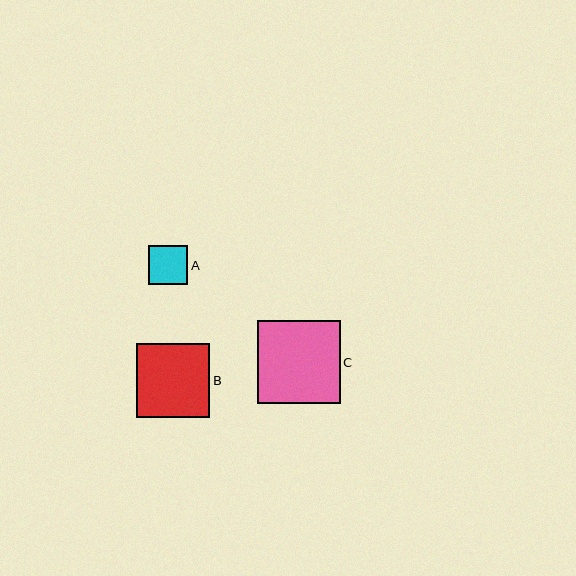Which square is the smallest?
Square A is the smallest with a size of approximately 40 pixels.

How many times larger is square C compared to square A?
Square C is approximately 2.1 times the size of square A.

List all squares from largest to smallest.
From largest to smallest: C, B, A.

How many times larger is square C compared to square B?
Square C is approximately 1.1 times the size of square B.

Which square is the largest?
Square C is the largest with a size of approximately 83 pixels.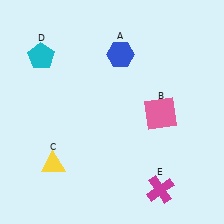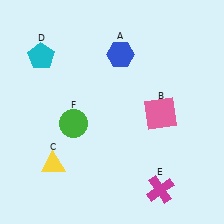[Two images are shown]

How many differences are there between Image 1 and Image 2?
There is 1 difference between the two images.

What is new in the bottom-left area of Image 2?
A green circle (F) was added in the bottom-left area of Image 2.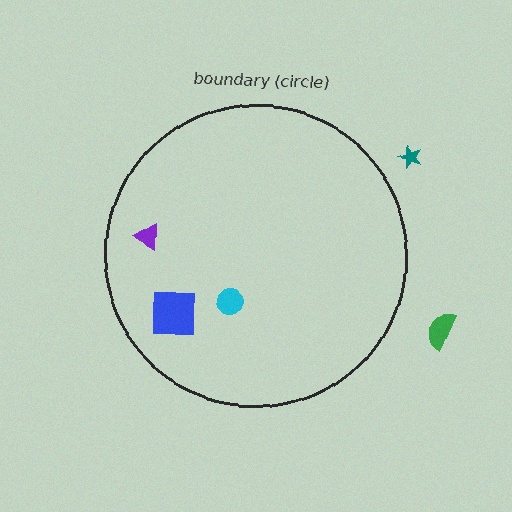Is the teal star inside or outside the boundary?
Outside.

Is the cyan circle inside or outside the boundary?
Inside.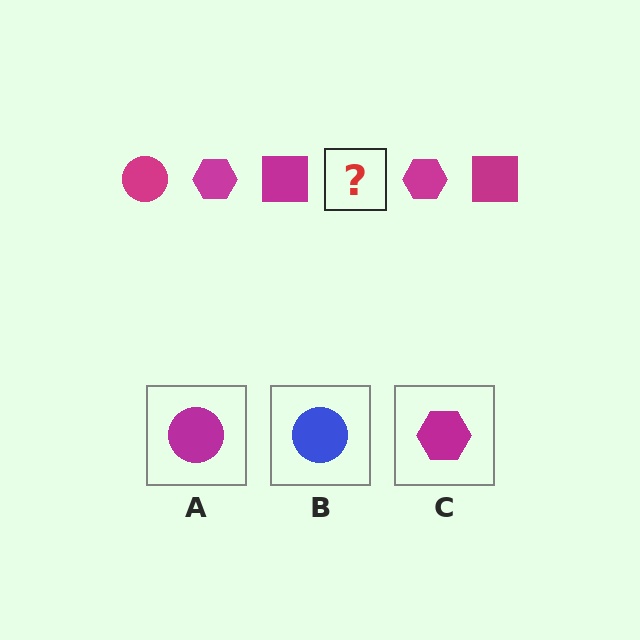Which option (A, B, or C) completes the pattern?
A.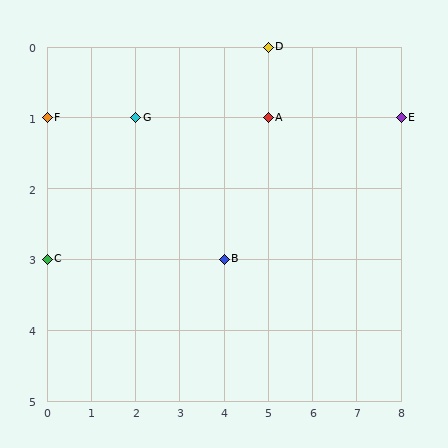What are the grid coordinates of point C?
Point C is at grid coordinates (0, 3).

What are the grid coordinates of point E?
Point E is at grid coordinates (8, 1).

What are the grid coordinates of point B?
Point B is at grid coordinates (4, 3).